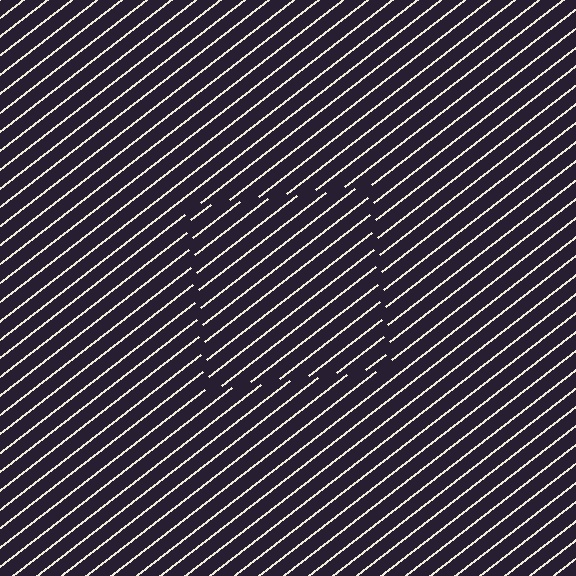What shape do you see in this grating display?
An illusory square. The interior of the shape contains the same grating, shifted by half a period — the contour is defined by the phase discontinuity where line-ends from the inner and outer gratings abut.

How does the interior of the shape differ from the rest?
The interior of the shape contains the same grating, shifted by half a period — the contour is defined by the phase discontinuity where line-ends from the inner and outer gratings abut.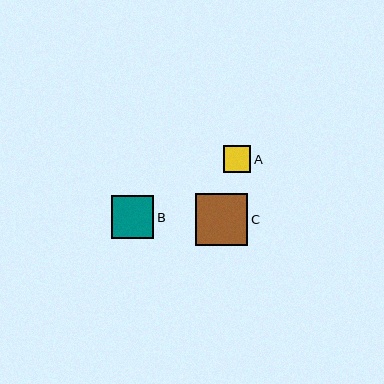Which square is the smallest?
Square A is the smallest with a size of approximately 27 pixels.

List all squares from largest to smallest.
From largest to smallest: C, B, A.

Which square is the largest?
Square C is the largest with a size of approximately 52 pixels.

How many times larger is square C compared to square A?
Square C is approximately 1.9 times the size of square A.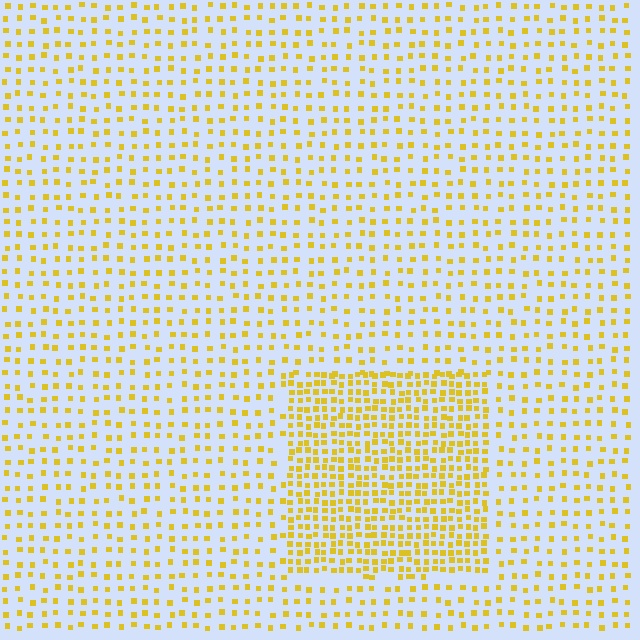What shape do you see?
I see a rectangle.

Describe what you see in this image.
The image contains small yellow elements arranged at two different densities. A rectangle-shaped region is visible where the elements are more densely packed than the surrounding area.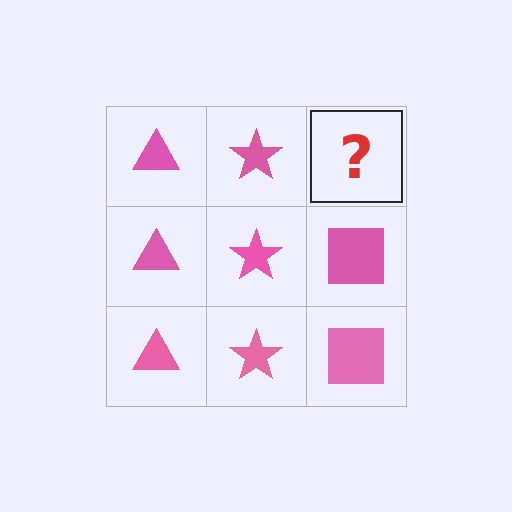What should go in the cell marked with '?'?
The missing cell should contain a pink square.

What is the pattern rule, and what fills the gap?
The rule is that each column has a consistent shape. The gap should be filled with a pink square.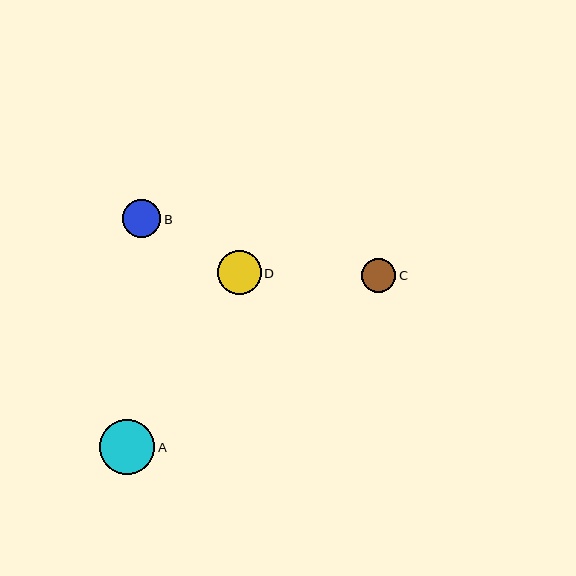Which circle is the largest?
Circle A is the largest with a size of approximately 55 pixels.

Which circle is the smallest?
Circle C is the smallest with a size of approximately 34 pixels.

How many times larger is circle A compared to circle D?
Circle A is approximately 1.3 times the size of circle D.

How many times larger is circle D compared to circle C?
Circle D is approximately 1.3 times the size of circle C.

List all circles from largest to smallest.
From largest to smallest: A, D, B, C.